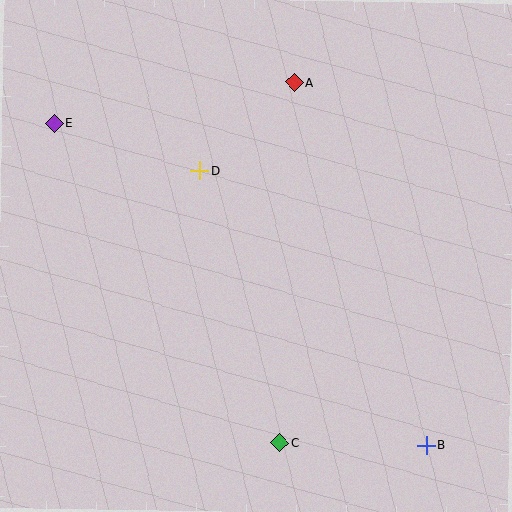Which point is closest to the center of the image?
Point D at (200, 171) is closest to the center.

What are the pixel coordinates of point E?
Point E is at (54, 123).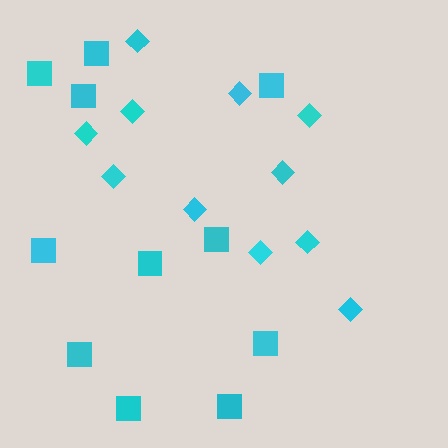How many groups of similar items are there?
There are 2 groups: one group of diamonds (11) and one group of squares (11).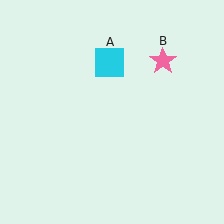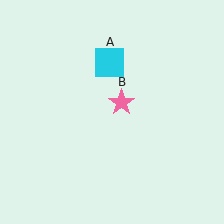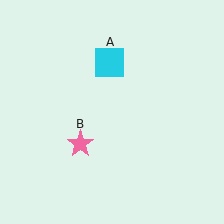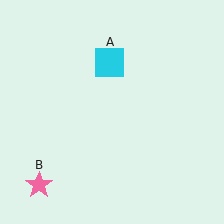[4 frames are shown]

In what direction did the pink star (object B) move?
The pink star (object B) moved down and to the left.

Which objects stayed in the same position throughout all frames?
Cyan square (object A) remained stationary.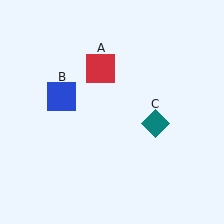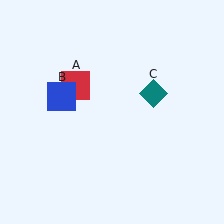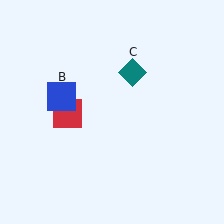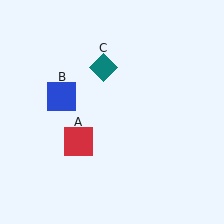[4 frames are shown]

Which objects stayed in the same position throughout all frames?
Blue square (object B) remained stationary.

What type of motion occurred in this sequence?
The red square (object A), teal diamond (object C) rotated counterclockwise around the center of the scene.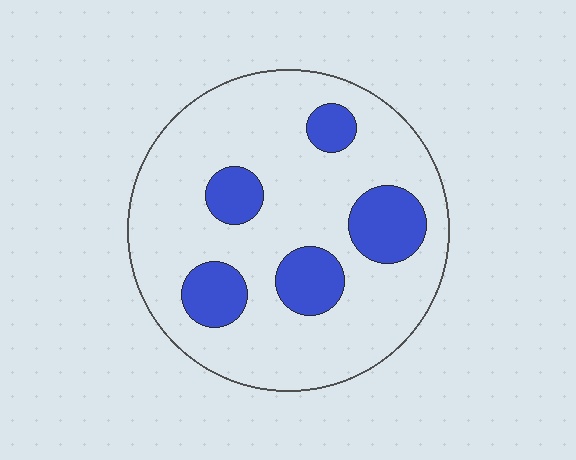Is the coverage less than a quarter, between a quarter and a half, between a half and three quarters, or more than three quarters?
Less than a quarter.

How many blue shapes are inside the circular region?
5.